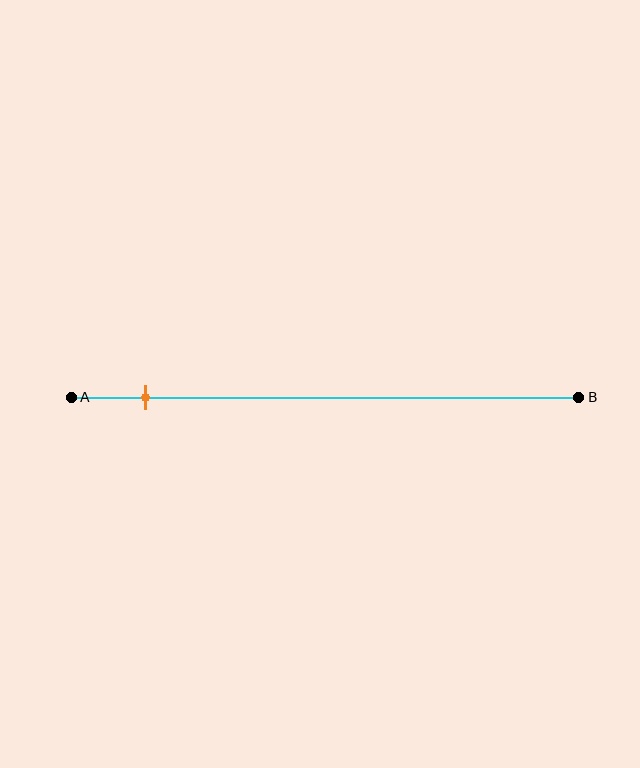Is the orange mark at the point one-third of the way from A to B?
No, the mark is at about 15% from A, not at the 33% one-third point.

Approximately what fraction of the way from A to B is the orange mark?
The orange mark is approximately 15% of the way from A to B.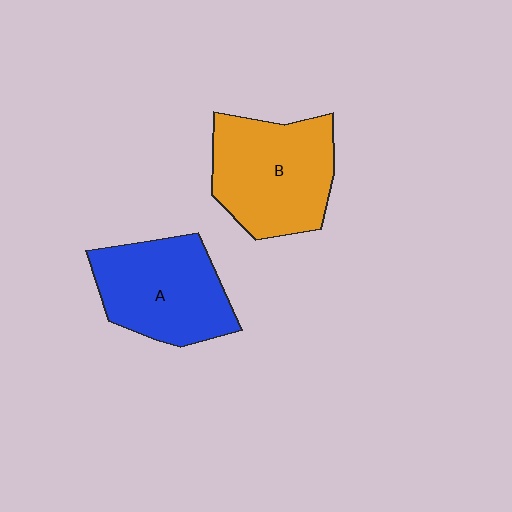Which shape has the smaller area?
Shape A (blue).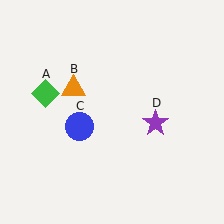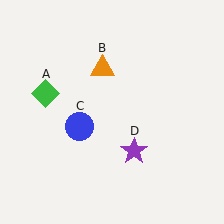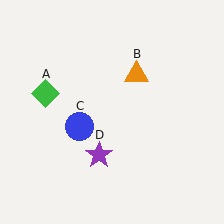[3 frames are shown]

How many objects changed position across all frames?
2 objects changed position: orange triangle (object B), purple star (object D).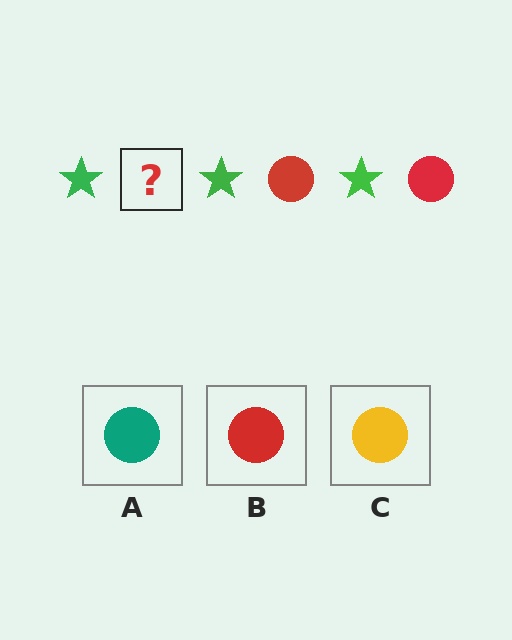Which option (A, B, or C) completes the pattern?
B.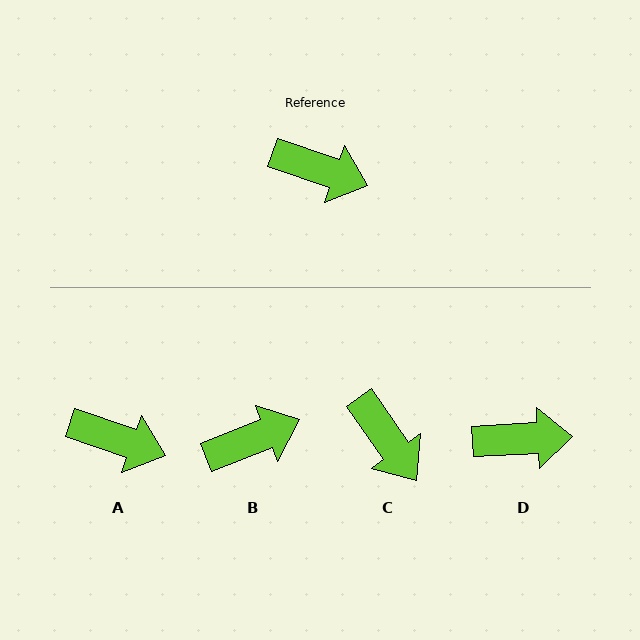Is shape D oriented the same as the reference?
No, it is off by about 22 degrees.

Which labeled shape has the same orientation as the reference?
A.